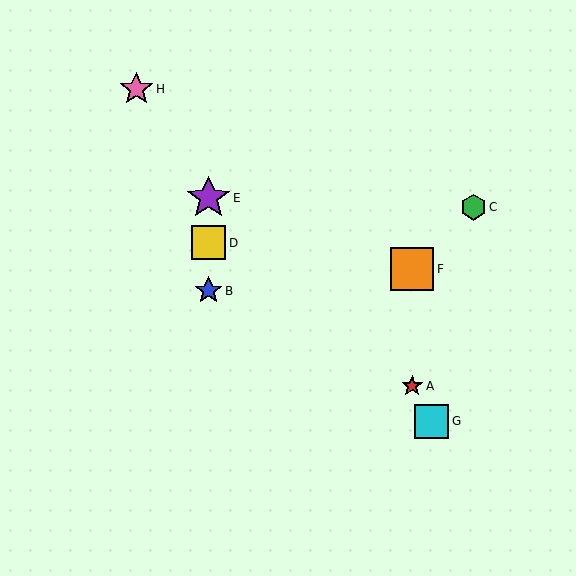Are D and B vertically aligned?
Yes, both are at x≈209.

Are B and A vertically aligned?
No, B is at x≈209 and A is at x≈412.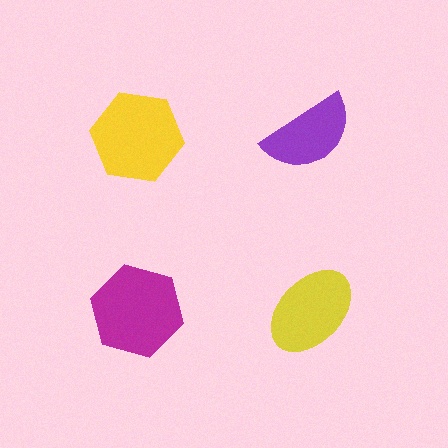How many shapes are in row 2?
2 shapes.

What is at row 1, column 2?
A purple semicircle.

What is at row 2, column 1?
A magenta hexagon.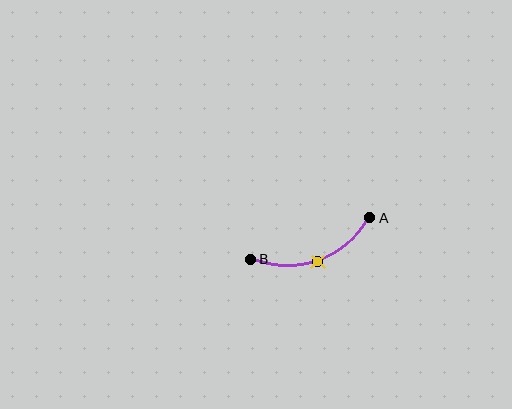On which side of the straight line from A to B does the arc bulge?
The arc bulges below the straight line connecting A and B.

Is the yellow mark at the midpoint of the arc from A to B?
Yes. The yellow mark lies on the arc at equal arc-length from both A and B — it is the arc midpoint.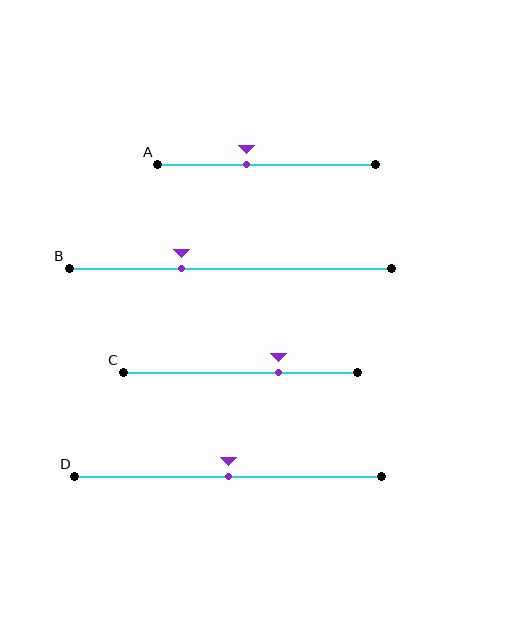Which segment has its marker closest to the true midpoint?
Segment D has its marker closest to the true midpoint.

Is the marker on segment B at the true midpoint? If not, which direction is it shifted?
No, the marker on segment B is shifted to the left by about 15% of the segment length.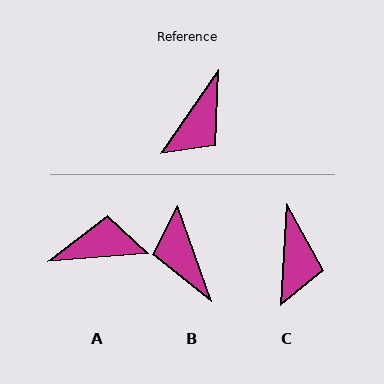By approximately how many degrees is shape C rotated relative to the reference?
Approximately 32 degrees counter-clockwise.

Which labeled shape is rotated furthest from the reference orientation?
A, about 130 degrees away.